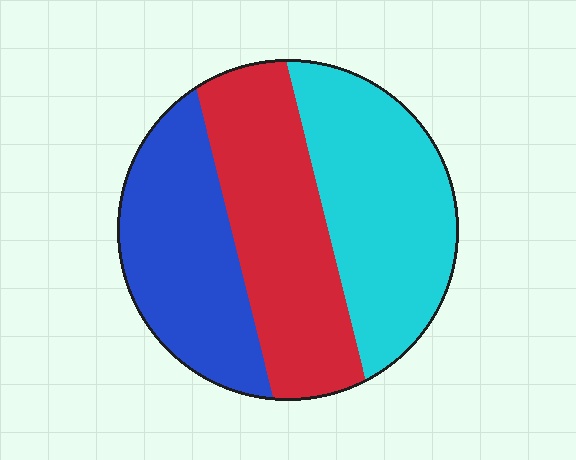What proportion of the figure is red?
Red takes up about one third (1/3) of the figure.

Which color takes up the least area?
Blue, at roughly 30%.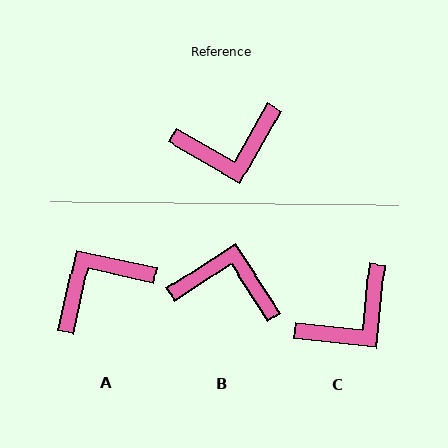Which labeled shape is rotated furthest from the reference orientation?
A, about 163 degrees away.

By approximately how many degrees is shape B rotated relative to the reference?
Approximately 153 degrees counter-clockwise.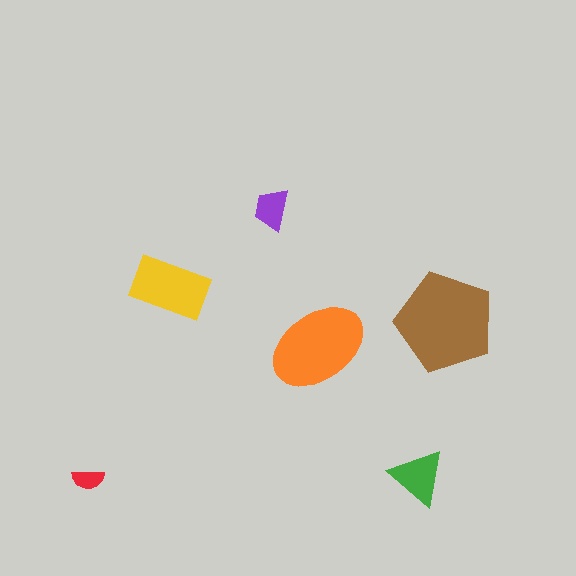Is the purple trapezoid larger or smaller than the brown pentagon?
Smaller.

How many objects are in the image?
There are 6 objects in the image.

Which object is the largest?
The brown pentagon.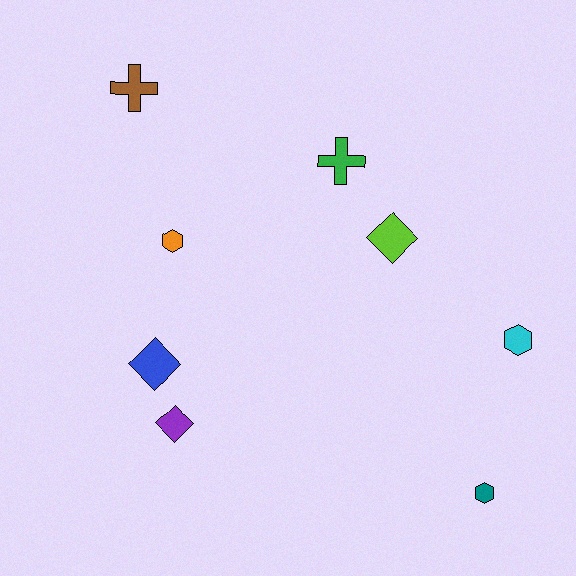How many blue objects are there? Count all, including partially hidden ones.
There is 1 blue object.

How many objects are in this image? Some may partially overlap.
There are 8 objects.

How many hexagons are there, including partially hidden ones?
There are 3 hexagons.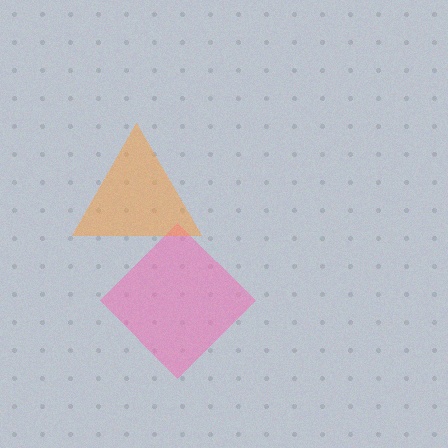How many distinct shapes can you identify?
There are 2 distinct shapes: a pink diamond, an orange triangle.